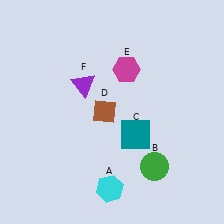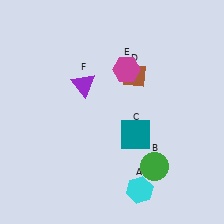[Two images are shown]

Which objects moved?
The objects that moved are: the cyan hexagon (A), the brown diamond (D).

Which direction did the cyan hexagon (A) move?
The cyan hexagon (A) moved right.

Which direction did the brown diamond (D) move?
The brown diamond (D) moved up.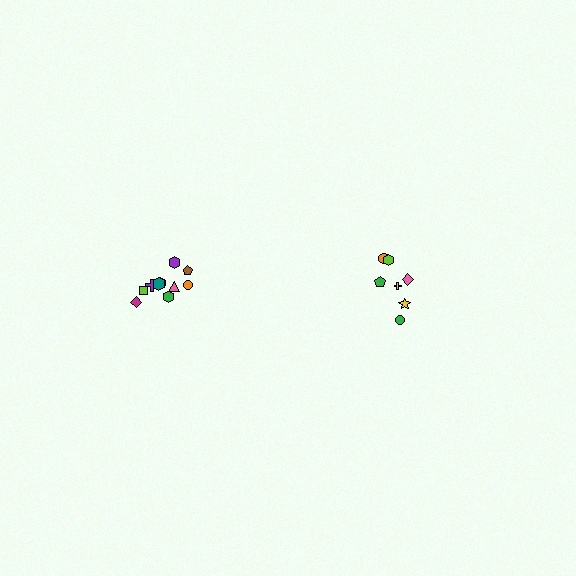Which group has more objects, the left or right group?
The left group.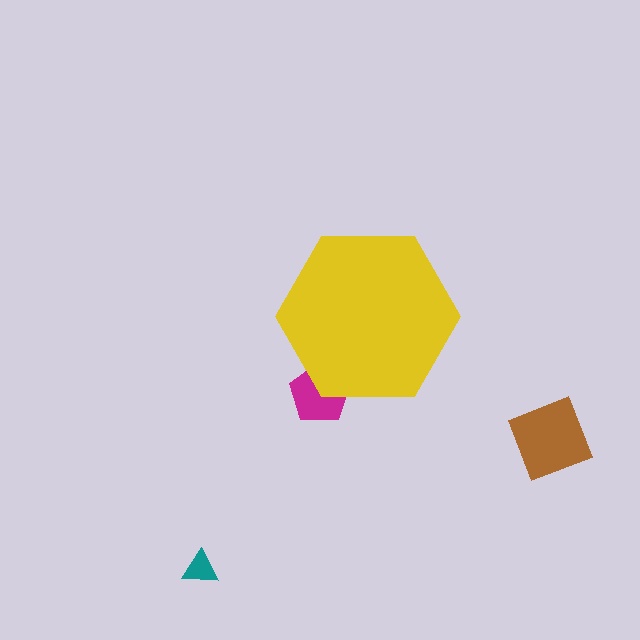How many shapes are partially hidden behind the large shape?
1 shape is partially hidden.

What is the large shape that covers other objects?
A yellow hexagon.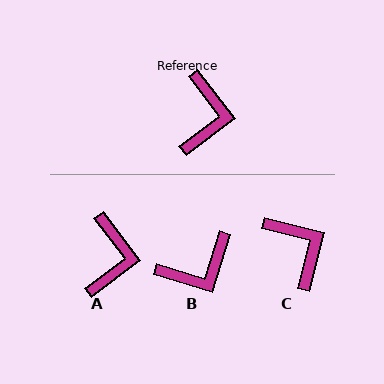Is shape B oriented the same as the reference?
No, it is off by about 54 degrees.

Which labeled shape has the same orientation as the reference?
A.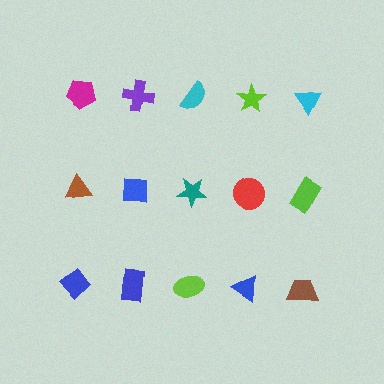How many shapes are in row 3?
5 shapes.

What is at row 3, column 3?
A lime ellipse.